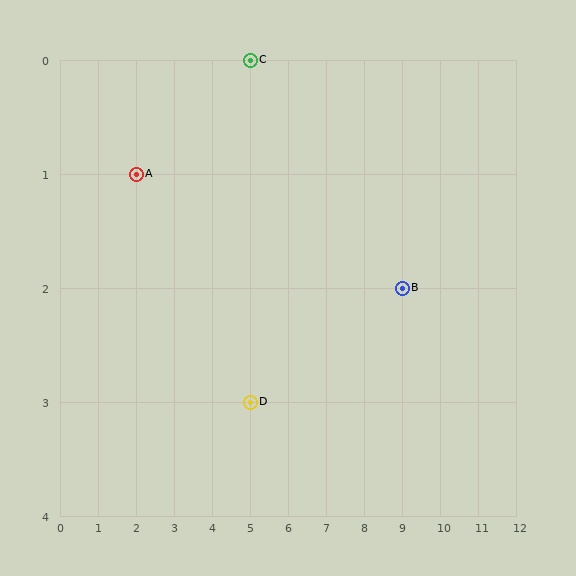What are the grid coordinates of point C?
Point C is at grid coordinates (5, 0).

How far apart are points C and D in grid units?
Points C and D are 3 rows apart.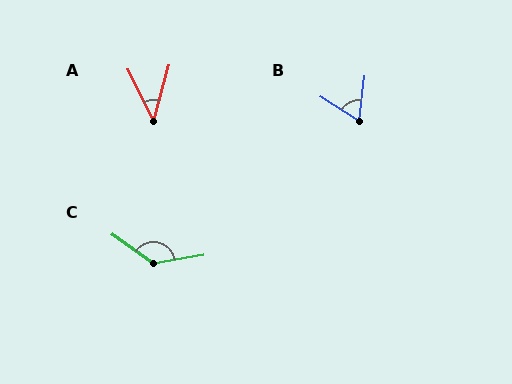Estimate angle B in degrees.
Approximately 65 degrees.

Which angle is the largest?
C, at approximately 135 degrees.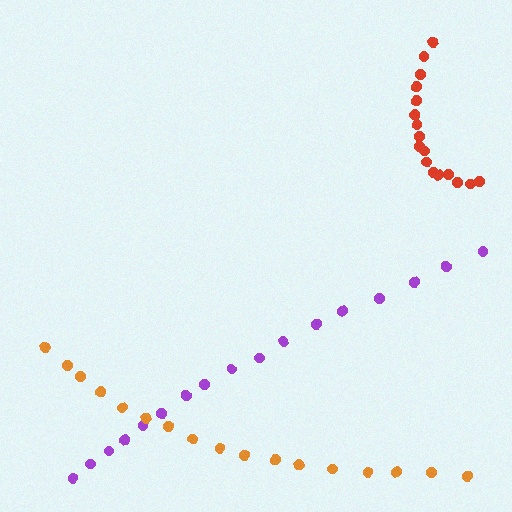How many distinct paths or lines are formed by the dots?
There are 3 distinct paths.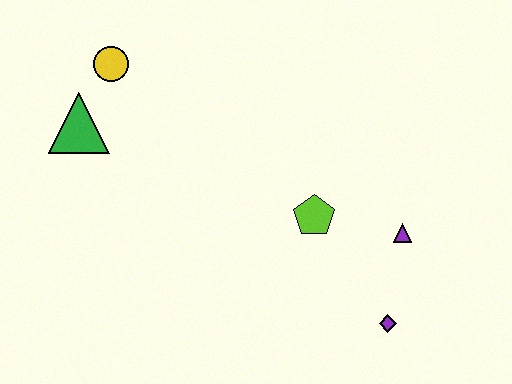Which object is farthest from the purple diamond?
The yellow circle is farthest from the purple diamond.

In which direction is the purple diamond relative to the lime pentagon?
The purple diamond is below the lime pentagon.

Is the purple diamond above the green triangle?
No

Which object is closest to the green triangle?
The yellow circle is closest to the green triangle.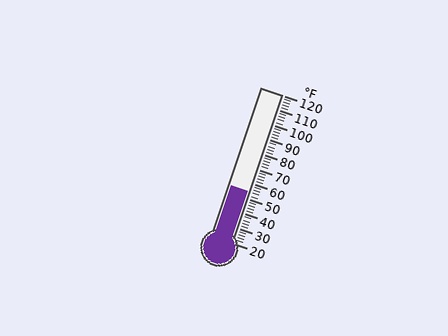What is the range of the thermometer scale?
The thermometer scale ranges from 20°F to 120°F.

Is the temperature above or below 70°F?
The temperature is below 70°F.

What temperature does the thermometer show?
The thermometer shows approximately 54°F.